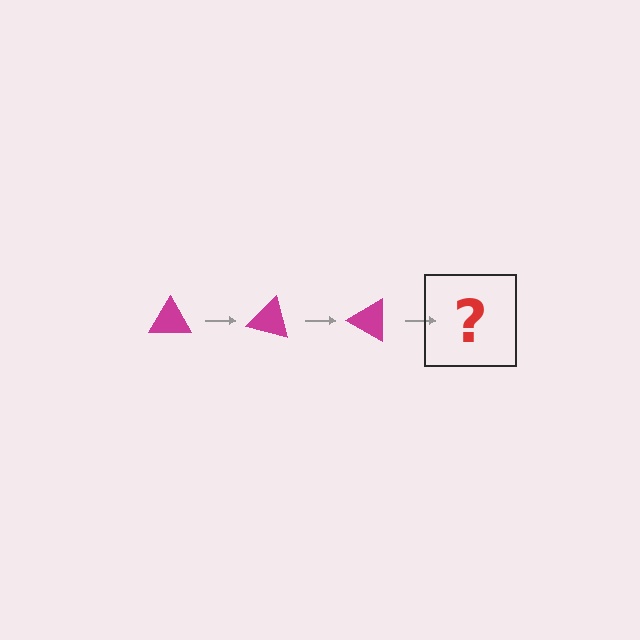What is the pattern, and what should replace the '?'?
The pattern is that the triangle rotates 15 degrees each step. The '?' should be a magenta triangle rotated 45 degrees.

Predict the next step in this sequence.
The next step is a magenta triangle rotated 45 degrees.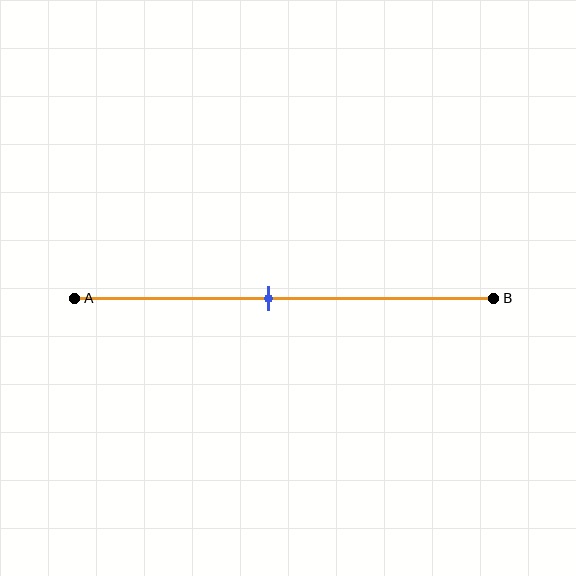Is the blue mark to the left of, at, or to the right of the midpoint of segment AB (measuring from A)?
The blue mark is to the left of the midpoint of segment AB.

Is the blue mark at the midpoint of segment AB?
No, the mark is at about 45% from A, not at the 50% midpoint.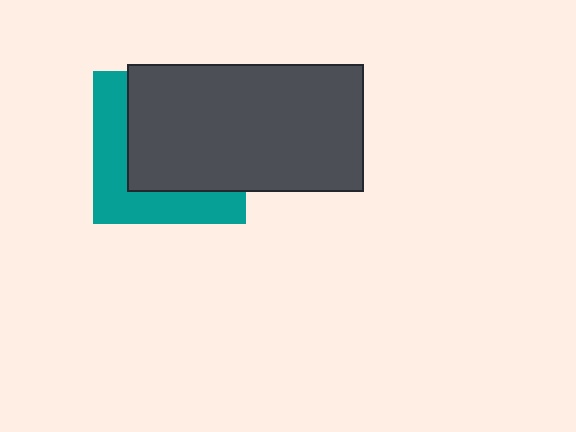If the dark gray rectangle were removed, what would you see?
You would see the complete teal square.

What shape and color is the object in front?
The object in front is a dark gray rectangle.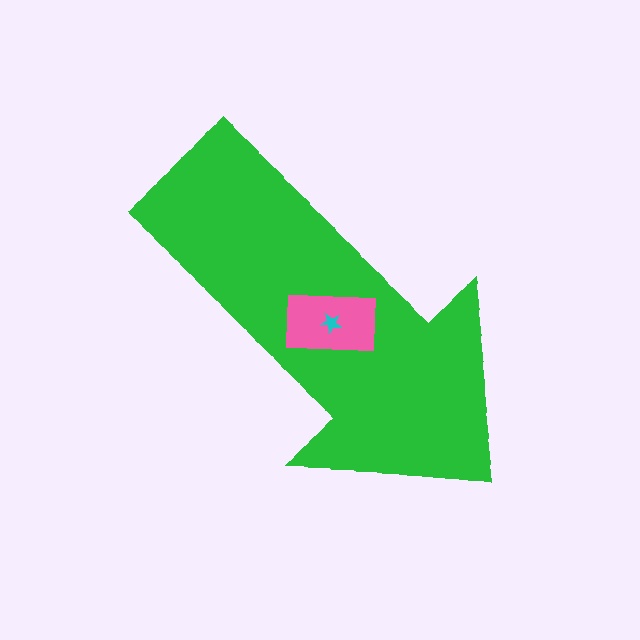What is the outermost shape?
The green arrow.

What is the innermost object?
The cyan star.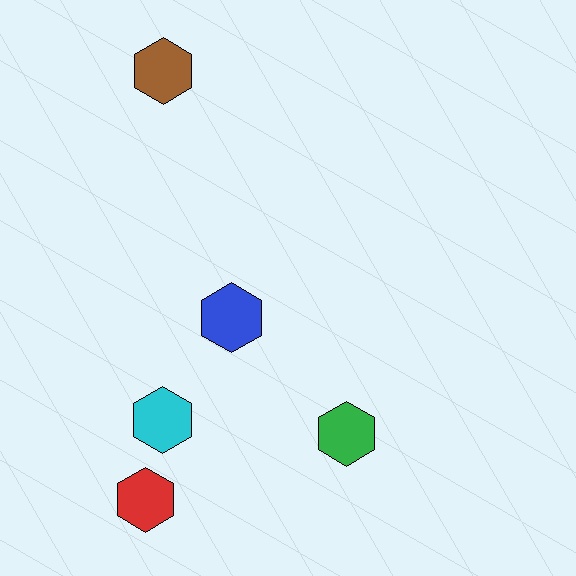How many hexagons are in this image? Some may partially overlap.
There are 5 hexagons.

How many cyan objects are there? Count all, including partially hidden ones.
There is 1 cyan object.